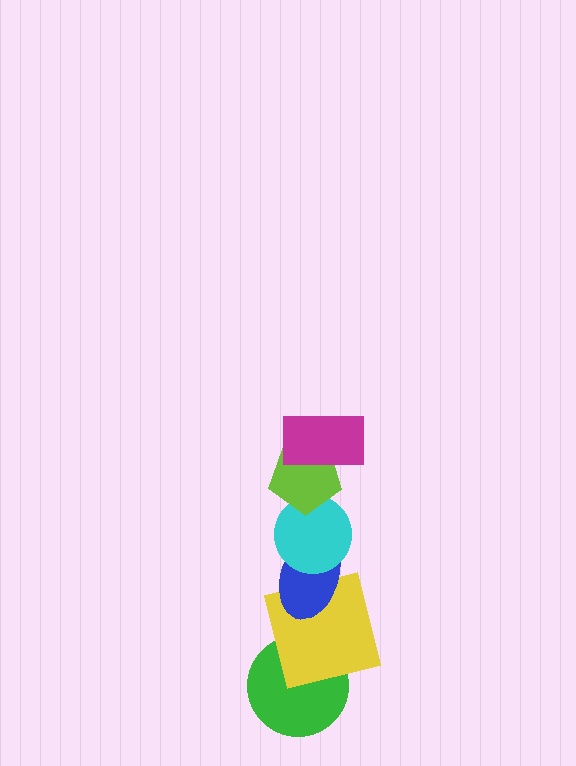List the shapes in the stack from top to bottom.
From top to bottom: the magenta rectangle, the lime pentagon, the cyan circle, the blue ellipse, the yellow square, the green circle.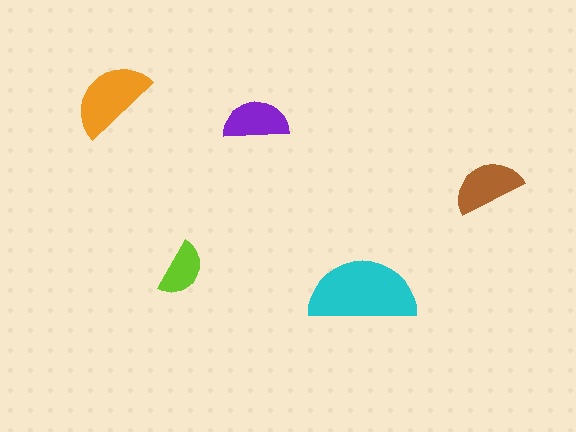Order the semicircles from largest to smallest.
the cyan one, the orange one, the brown one, the purple one, the lime one.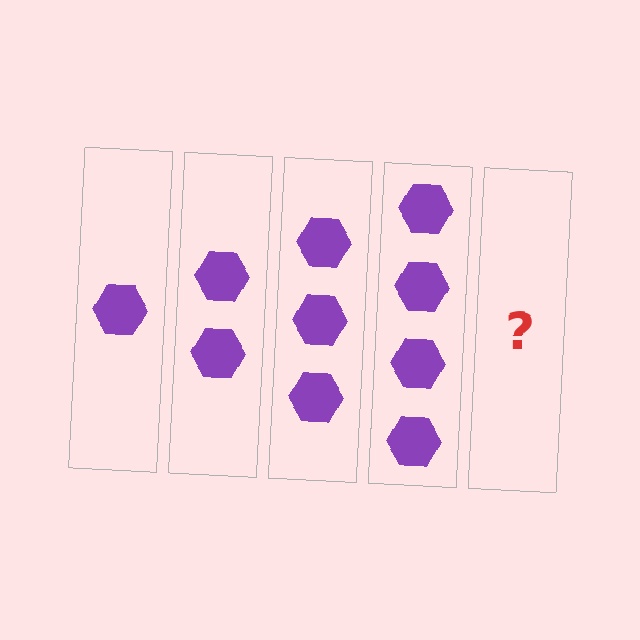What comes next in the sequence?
The next element should be 5 hexagons.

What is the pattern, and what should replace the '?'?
The pattern is that each step adds one more hexagon. The '?' should be 5 hexagons.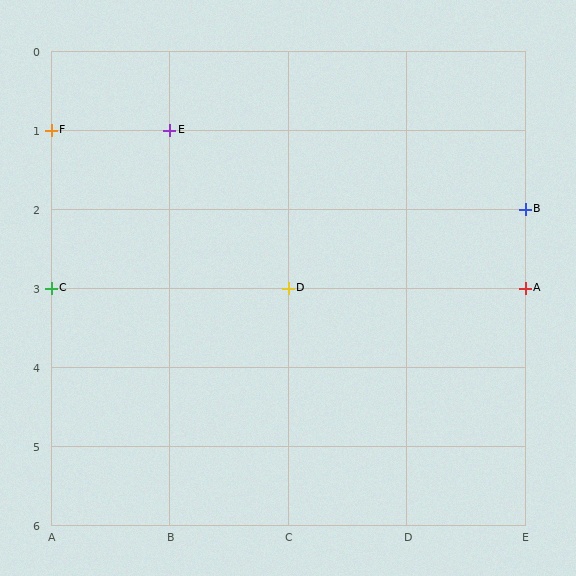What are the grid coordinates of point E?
Point E is at grid coordinates (B, 1).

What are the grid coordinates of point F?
Point F is at grid coordinates (A, 1).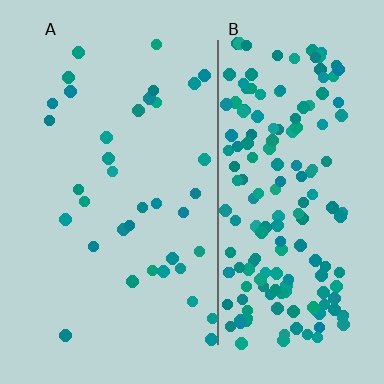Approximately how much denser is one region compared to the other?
Approximately 5.1× — region B over region A.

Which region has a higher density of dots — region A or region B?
B (the right).